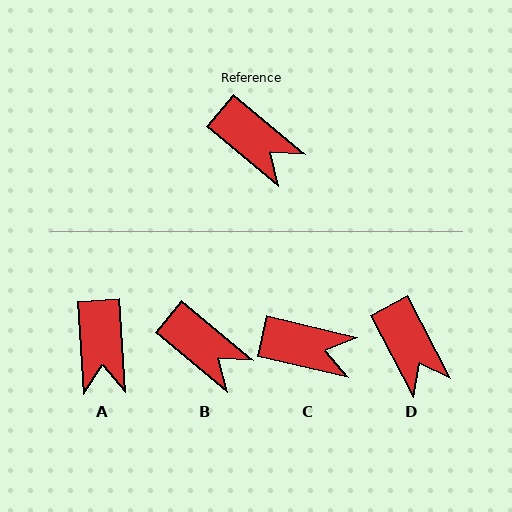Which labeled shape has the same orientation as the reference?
B.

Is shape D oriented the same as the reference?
No, it is off by about 22 degrees.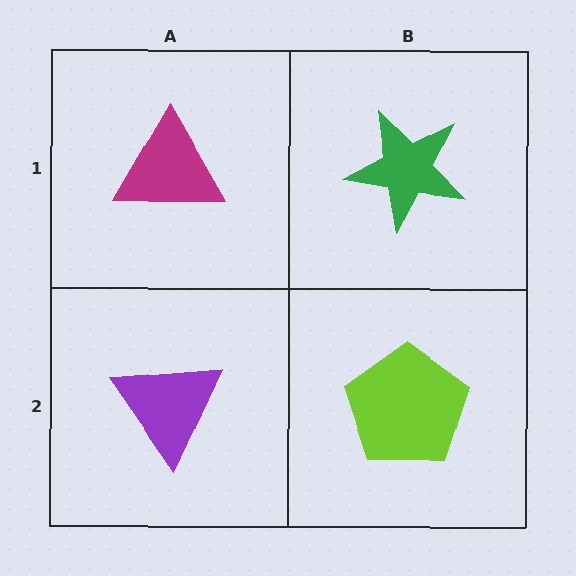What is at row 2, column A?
A purple triangle.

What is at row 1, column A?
A magenta triangle.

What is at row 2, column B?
A lime pentagon.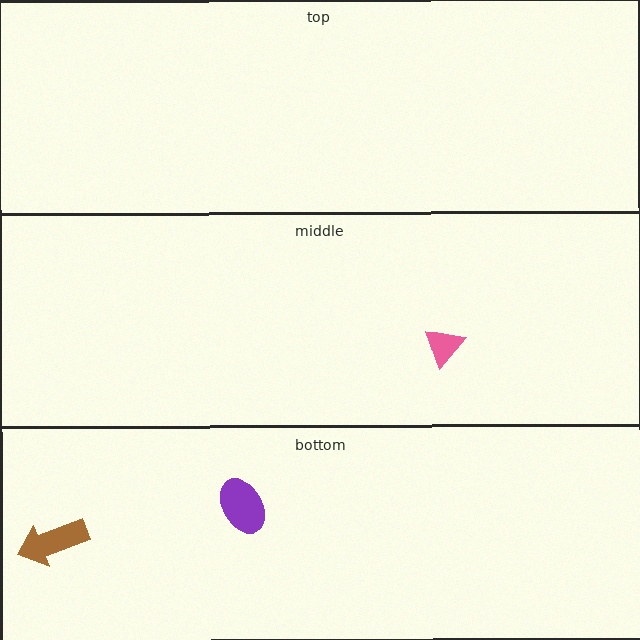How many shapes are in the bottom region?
2.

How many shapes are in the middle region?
1.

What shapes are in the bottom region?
The brown arrow, the purple ellipse.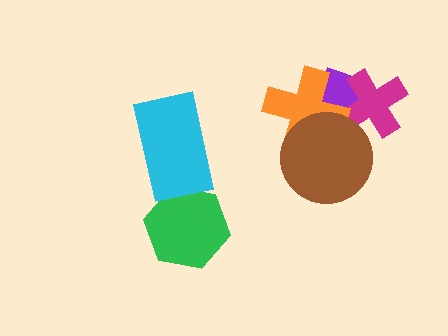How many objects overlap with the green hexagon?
1 object overlaps with the green hexagon.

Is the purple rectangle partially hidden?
Yes, it is partially covered by another shape.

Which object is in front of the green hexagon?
The cyan rectangle is in front of the green hexagon.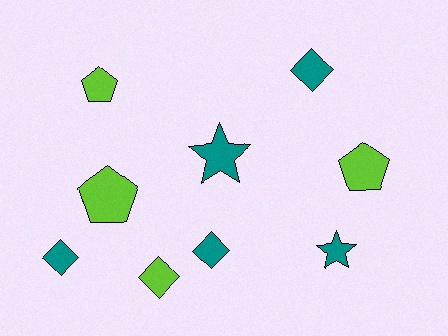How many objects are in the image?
There are 9 objects.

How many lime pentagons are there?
There are 3 lime pentagons.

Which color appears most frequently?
Teal, with 5 objects.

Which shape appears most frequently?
Diamond, with 4 objects.